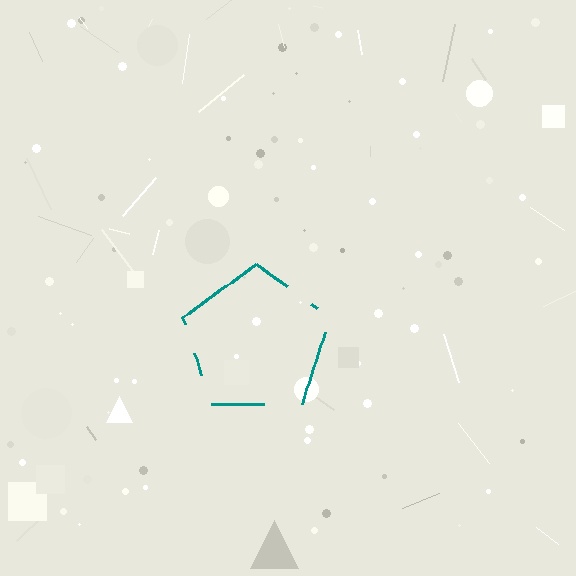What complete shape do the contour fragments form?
The contour fragments form a pentagon.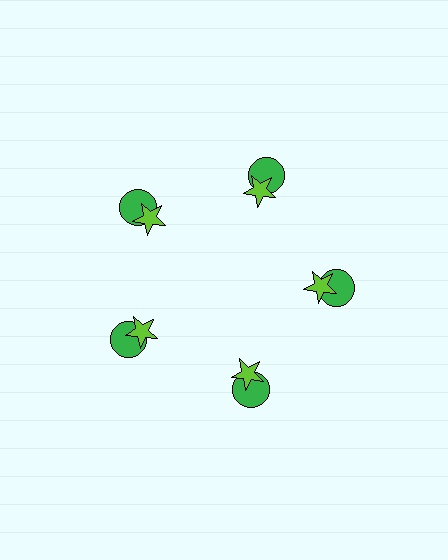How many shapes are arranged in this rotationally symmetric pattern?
There are 10 shapes, arranged in 5 groups of 2.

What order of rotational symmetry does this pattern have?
This pattern has 5-fold rotational symmetry.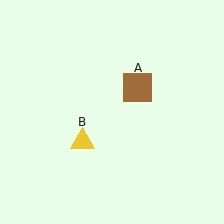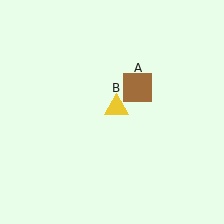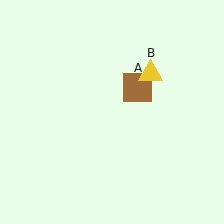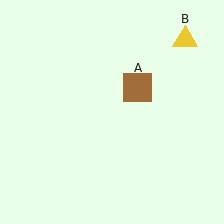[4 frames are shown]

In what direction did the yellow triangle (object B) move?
The yellow triangle (object B) moved up and to the right.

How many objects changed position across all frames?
1 object changed position: yellow triangle (object B).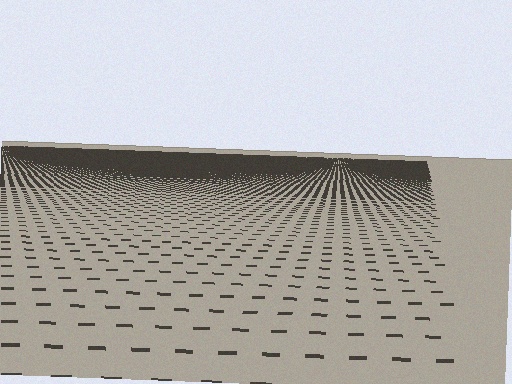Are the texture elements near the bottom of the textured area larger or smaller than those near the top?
Larger. Near the bottom, elements are closer to the viewer and appear at a bigger on-screen size.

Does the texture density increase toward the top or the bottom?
Density increases toward the top.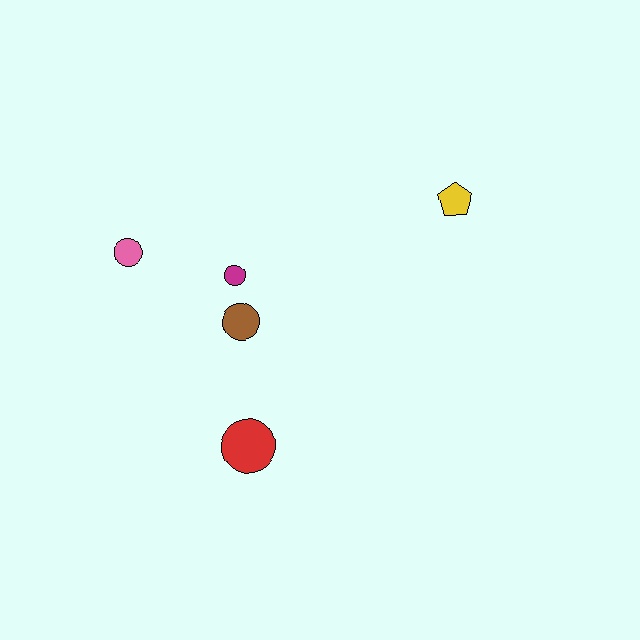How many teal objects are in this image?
There are no teal objects.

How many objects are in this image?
There are 5 objects.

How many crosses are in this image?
There are no crosses.